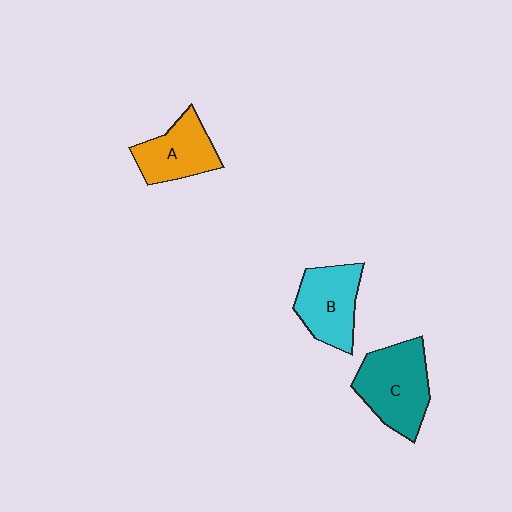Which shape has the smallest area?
Shape A (orange).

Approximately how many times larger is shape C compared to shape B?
Approximately 1.2 times.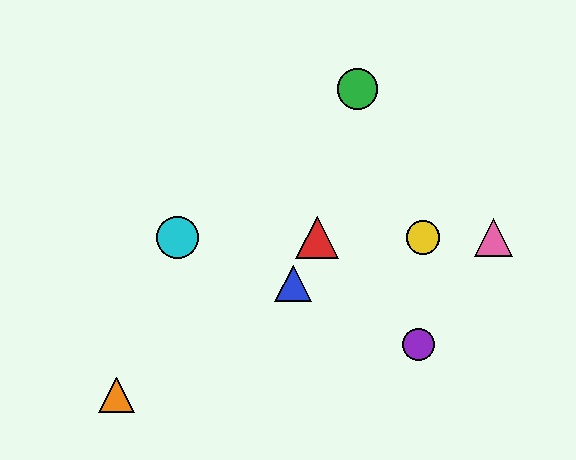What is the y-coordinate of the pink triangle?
The pink triangle is at y≈237.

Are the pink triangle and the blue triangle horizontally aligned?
No, the pink triangle is at y≈237 and the blue triangle is at y≈283.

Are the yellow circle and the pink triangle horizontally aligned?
Yes, both are at y≈237.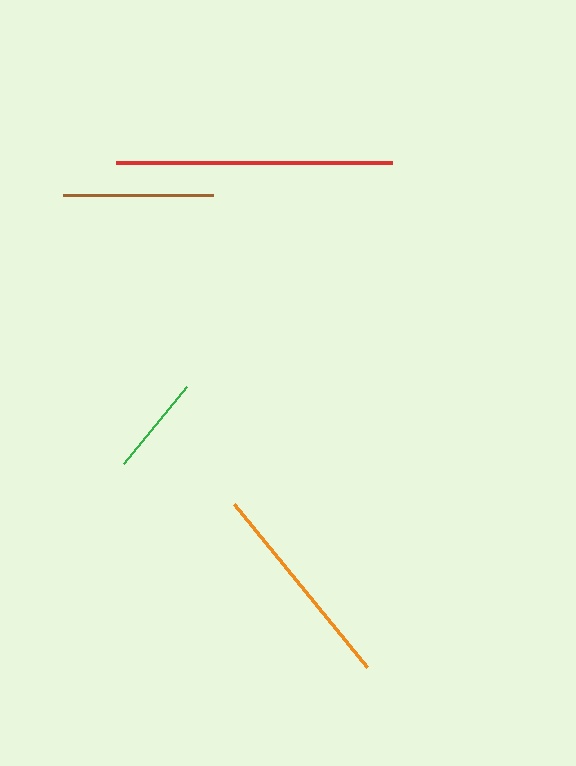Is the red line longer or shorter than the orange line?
The red line is longer than the orange line.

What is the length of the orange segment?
The orange segment is approximately 210 pixels long.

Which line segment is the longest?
The red line is the longest at approximately 276 pixels.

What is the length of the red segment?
The red segment is approximately 276 pixels long.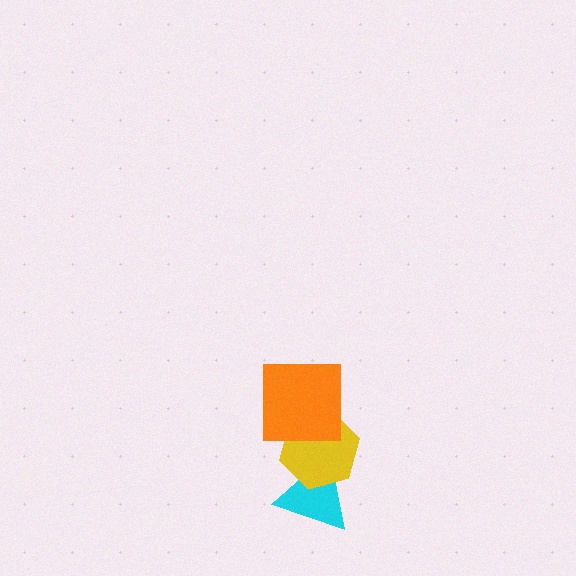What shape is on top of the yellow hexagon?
The orange square is on top of the yellow hexagon.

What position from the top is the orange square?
The orange square is 1st from the top.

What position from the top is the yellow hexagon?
The yellow hexagon is 2nd from the top.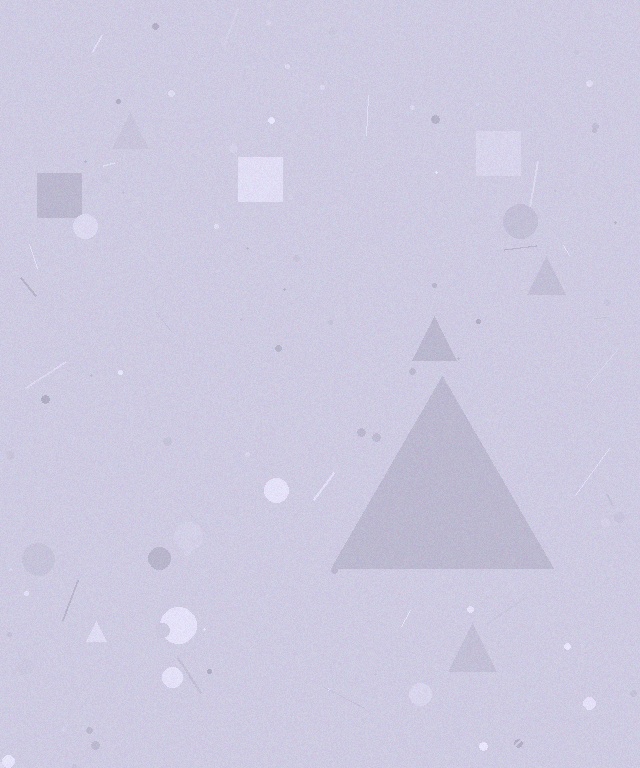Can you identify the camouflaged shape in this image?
The camouflaged shape is a triangle.